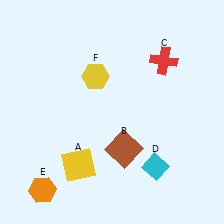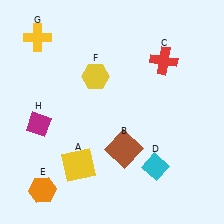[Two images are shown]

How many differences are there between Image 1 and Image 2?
There are 2 differences between the two images.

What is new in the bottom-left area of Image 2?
A magenta diamond (H) was added in the bottom-left area of Image 2.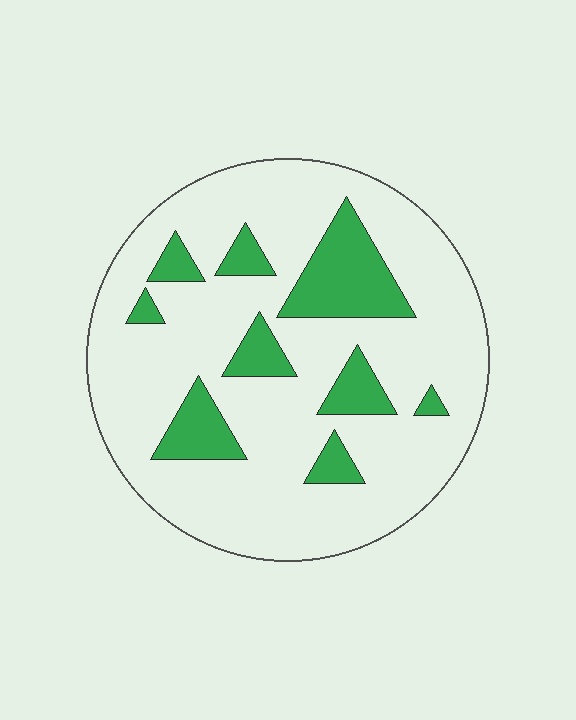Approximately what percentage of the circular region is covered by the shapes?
Approximately 20%.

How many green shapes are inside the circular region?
9.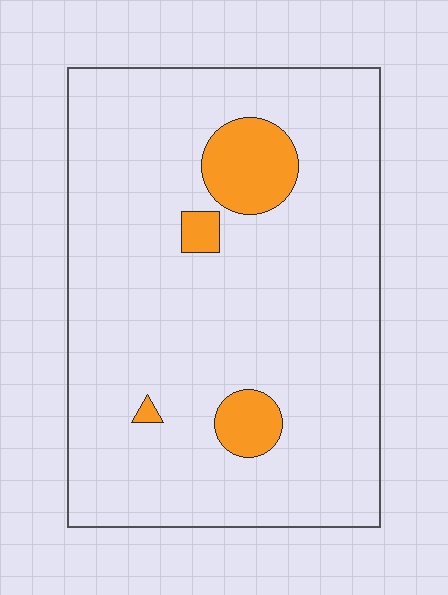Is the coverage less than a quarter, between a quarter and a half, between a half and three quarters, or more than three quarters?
Less than a quarter.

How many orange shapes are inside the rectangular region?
4.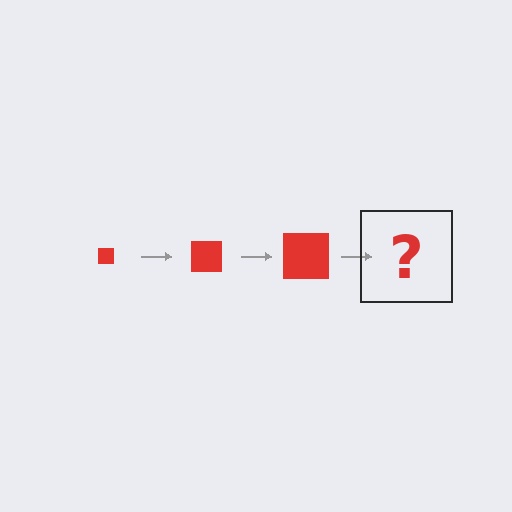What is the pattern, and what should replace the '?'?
The pattern is that the square gets progressively larger each step. The '?' should be a red square, larger than the previous one.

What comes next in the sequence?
The next element should be a red square, larger than the previous one.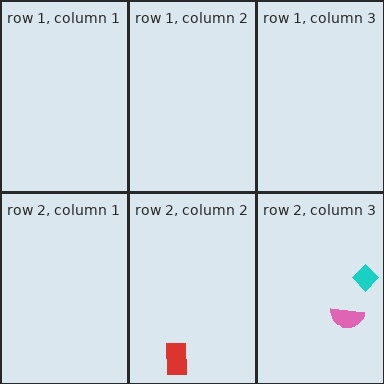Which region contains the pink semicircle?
The row 2, column 3 region.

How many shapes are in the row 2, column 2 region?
1.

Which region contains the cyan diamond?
The row 2, column 3 region.